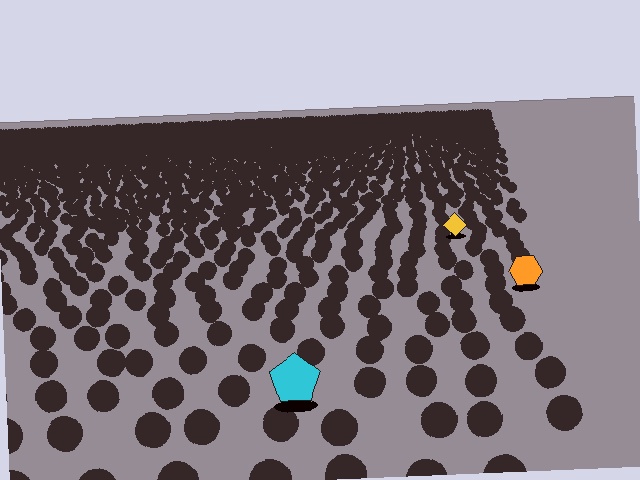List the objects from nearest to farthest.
From nearest to farthest: the cyan pentagon, the orange hexagon, the yellow diamond.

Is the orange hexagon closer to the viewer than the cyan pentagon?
No. The cyan pentagon is closer — you can tell from the texture gradient: the ground texture is coarser near it.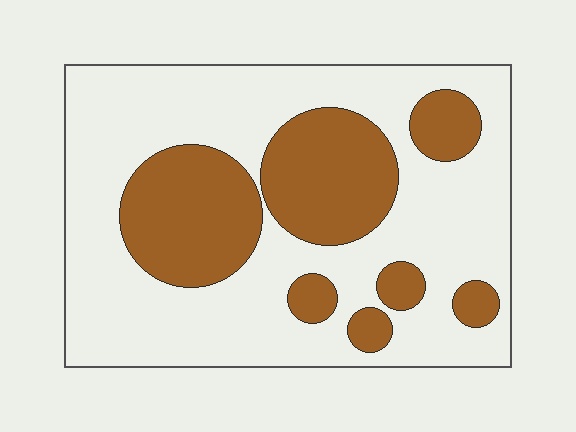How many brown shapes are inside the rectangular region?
7.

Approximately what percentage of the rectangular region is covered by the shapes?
Approximately 30%.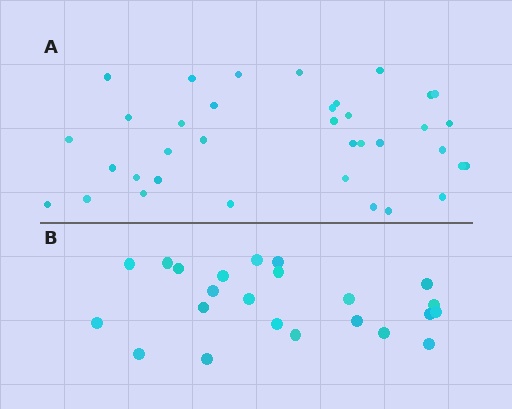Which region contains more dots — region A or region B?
Region A (the top region) has more dots.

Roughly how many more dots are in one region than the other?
Region A has approximately 15 more dots than region B.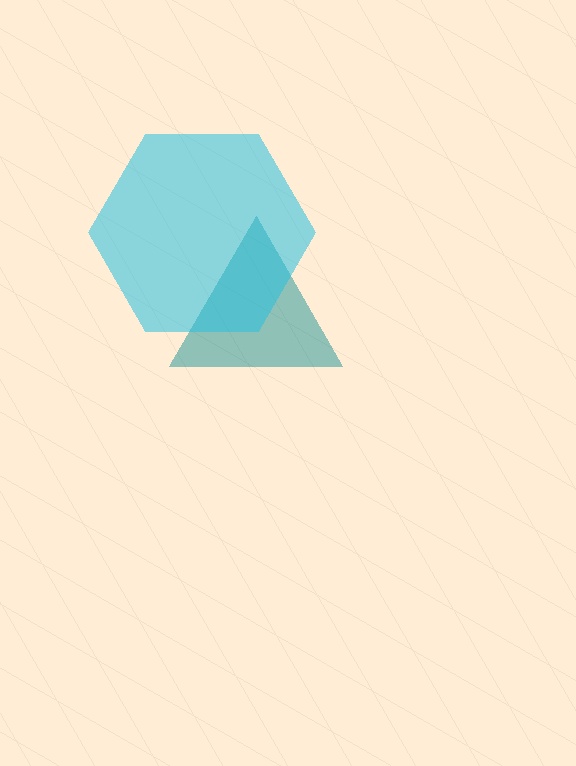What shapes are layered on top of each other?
The layered shapes are: a teal triangle, a cyan hexagon.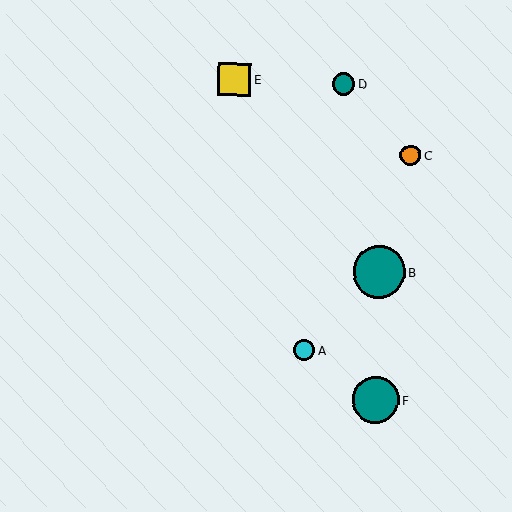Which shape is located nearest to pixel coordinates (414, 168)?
The orange circle (labeled C) at (411, 155) is nearest to that location.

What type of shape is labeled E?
Shape E is a yellow square.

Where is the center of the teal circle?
The center of the teal circle is at (379, 272).